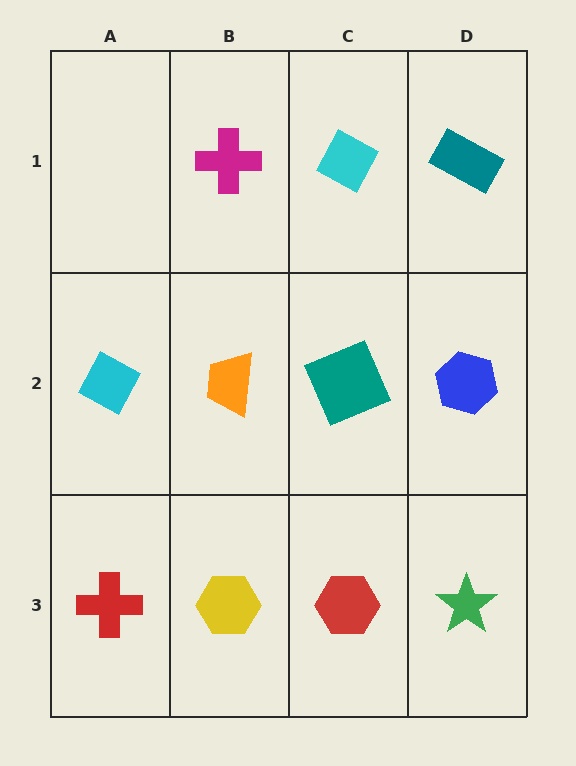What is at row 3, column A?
A red cross.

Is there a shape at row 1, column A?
No, that cell is empty.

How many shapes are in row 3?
4 shapes.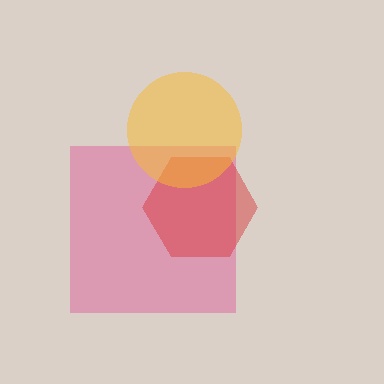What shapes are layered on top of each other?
The layered shapes are: a pink square, a red hexagon, a yellow circle.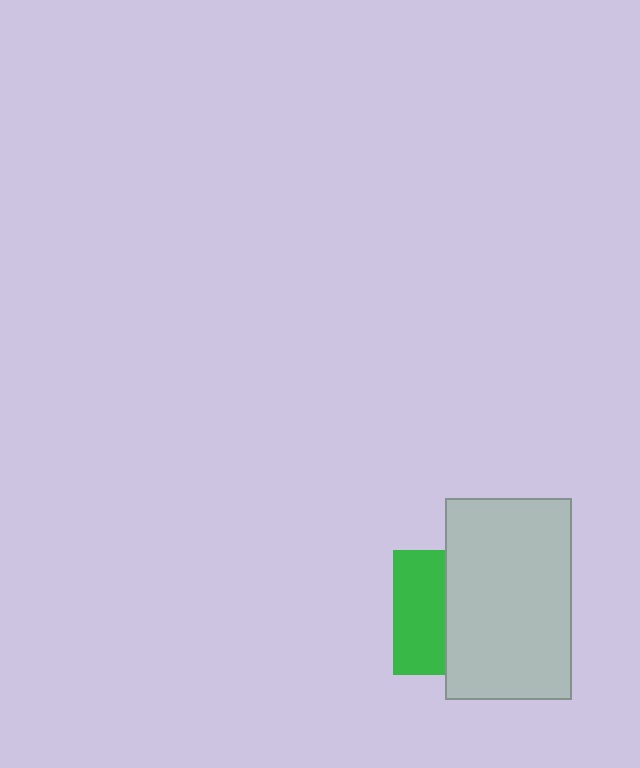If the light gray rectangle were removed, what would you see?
You would see the complete green square.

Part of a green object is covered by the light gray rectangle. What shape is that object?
It is a square.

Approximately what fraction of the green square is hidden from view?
Roughly 58% of the green square is hidden behind the light gray rectangle.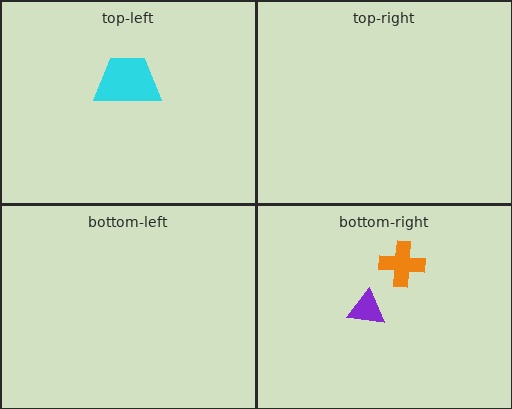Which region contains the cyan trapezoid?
The top-left region.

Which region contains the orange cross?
The bottom-right region.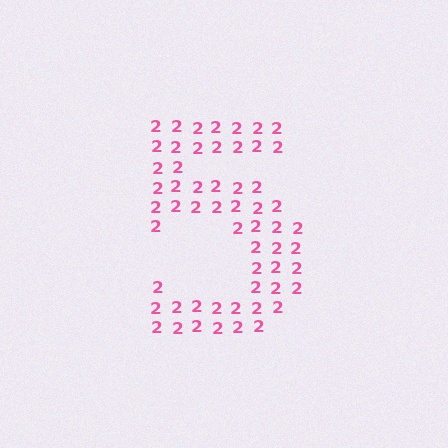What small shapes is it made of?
It is made of small digit 2's.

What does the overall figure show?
The overall figure shows the digit 5.